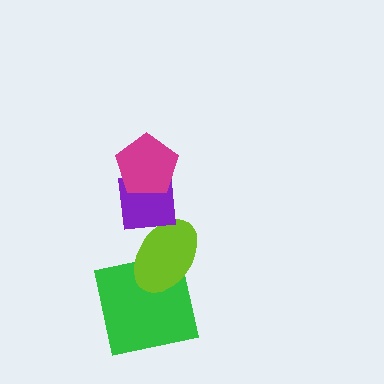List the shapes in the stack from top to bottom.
From top to bottom: the magenta pentagon, the purple square, the lime ellipse, the green square.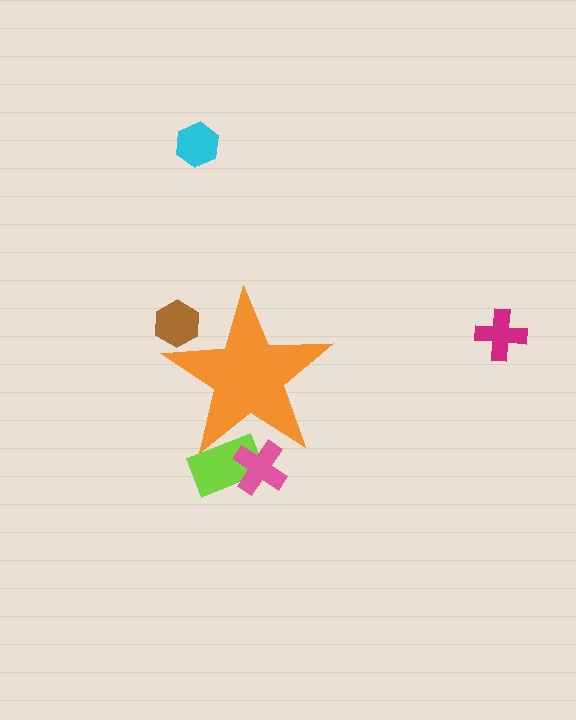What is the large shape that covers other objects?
An orange star.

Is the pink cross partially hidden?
Yes, the pink cross is partially hidden behind the orange star.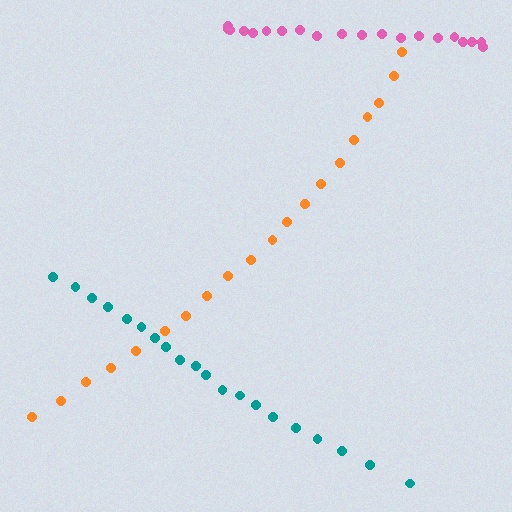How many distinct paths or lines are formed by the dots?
There are 3 distinct paths.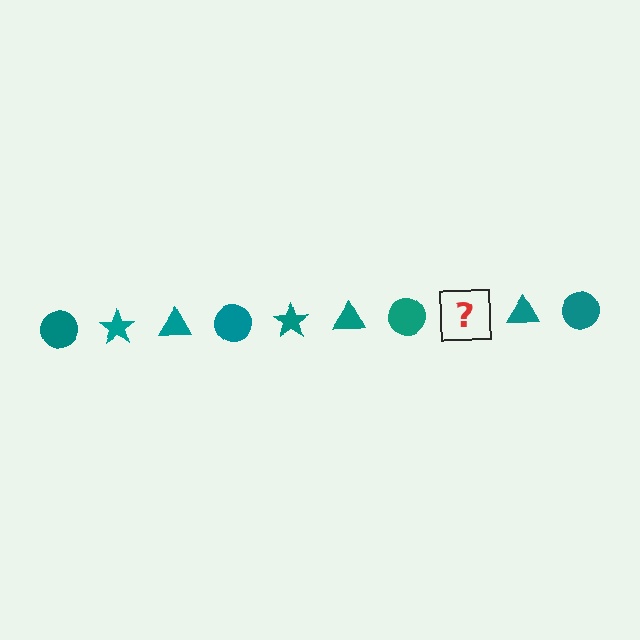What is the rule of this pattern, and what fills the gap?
The rule is that the pattern cycles through circle, star, triangle shapes in teal. The gap should be filled with a teal star.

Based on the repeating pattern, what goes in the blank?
The blank should be a teal star.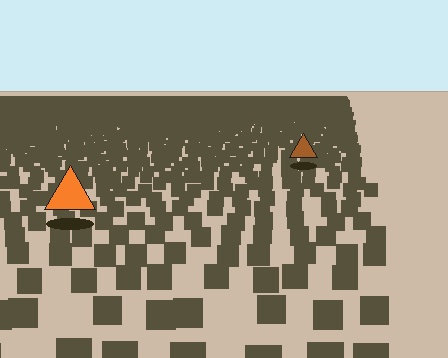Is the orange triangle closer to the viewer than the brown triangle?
Yes. The orange triangle is closer — you can tell from the texture gradient: the ground texture is coarser near it.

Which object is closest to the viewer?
The orange triangle is closest. The texture marks near it are larger and more spread out.